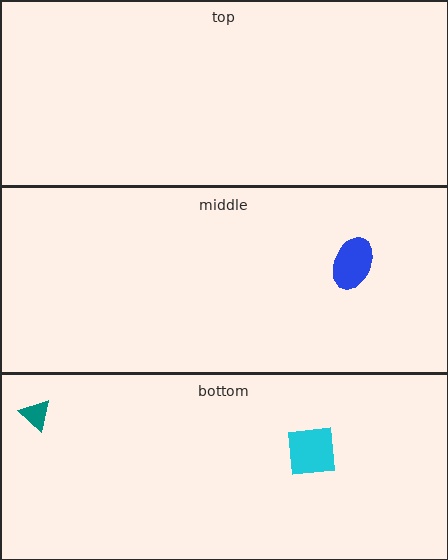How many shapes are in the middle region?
1.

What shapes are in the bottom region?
The cyan square, the teal triangle.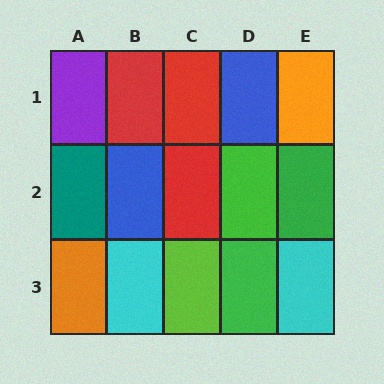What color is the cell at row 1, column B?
Red.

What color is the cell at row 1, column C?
Red.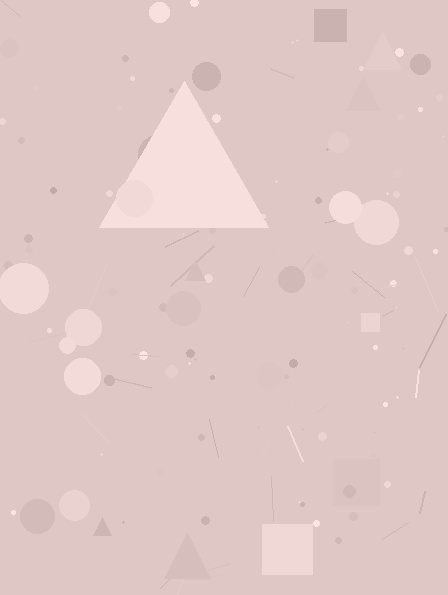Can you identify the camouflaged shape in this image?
The camouflaged shape is a triangle.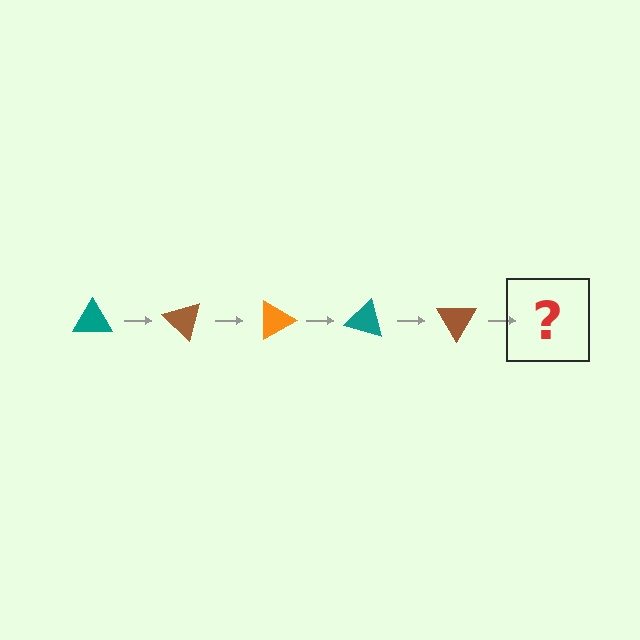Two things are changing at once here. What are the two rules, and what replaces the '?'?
The two rules are that it rotates 45 degrees each step and the color cycles through teal, brown, and orange. The '?' should be an orange triangle, rotated 225 degrees from the start.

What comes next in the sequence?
The next element should be an orange triangle, rotated 225 degrees from the start.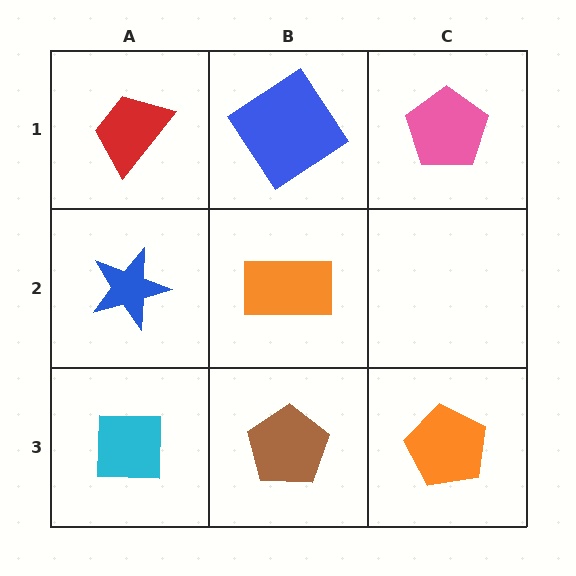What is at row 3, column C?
An orange pentagon.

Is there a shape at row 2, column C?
No, that cell is empty.